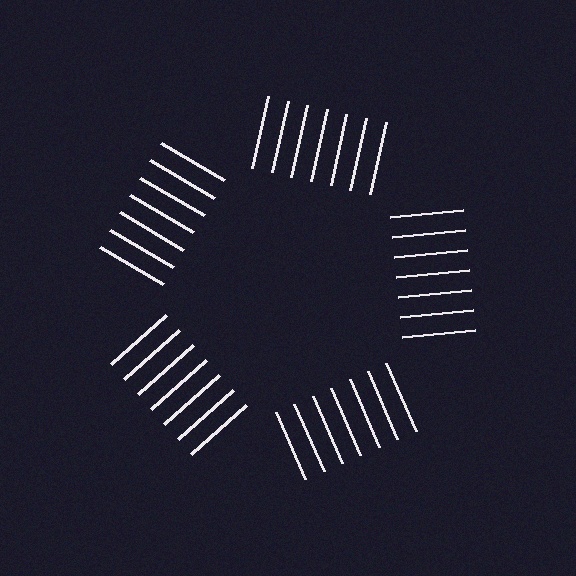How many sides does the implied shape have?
5 sides — the line-ends trace a pentagon.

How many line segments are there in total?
35 — 7 along each of the 5 edges.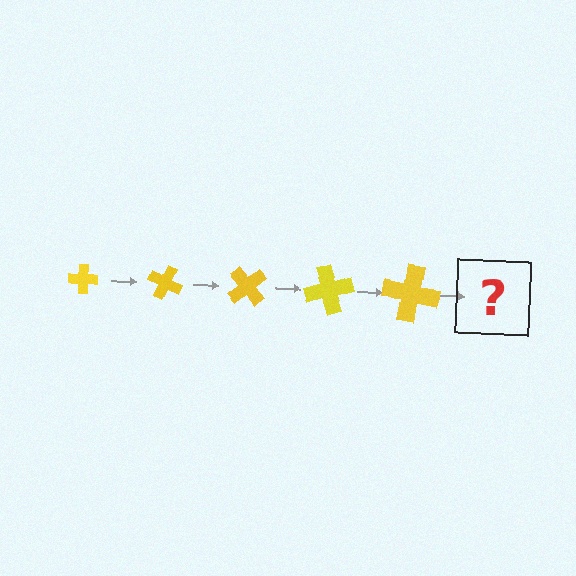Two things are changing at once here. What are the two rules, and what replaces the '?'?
The two rules are that the cross grows larger each step and it rotates 25 degrees each step. The '?' should be a cross, larger than the previous one and rotated 125 degrees from the start.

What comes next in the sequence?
The next element should be a cross, larger than the previous one and rotated 125 degrees from the start.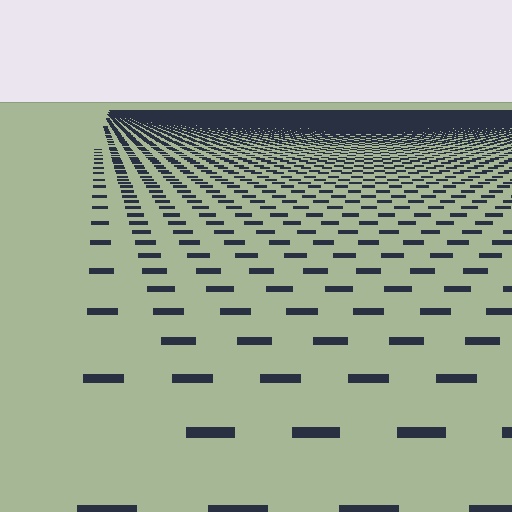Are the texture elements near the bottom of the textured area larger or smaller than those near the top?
Larger. Near the bottom, elements are closer to the viewer and appear at a bigger on-screen size.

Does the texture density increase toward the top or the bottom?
Density increases toward the top.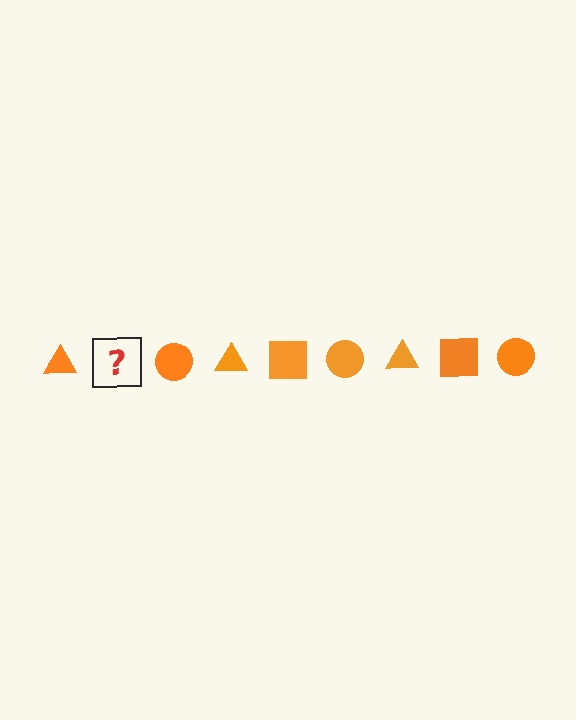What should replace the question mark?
The question mark should be replaced with an orange square.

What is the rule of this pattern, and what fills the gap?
The rule is that the pattern cycles through triangle, square, circle shapes in orange. The gap should be filled with an orange square.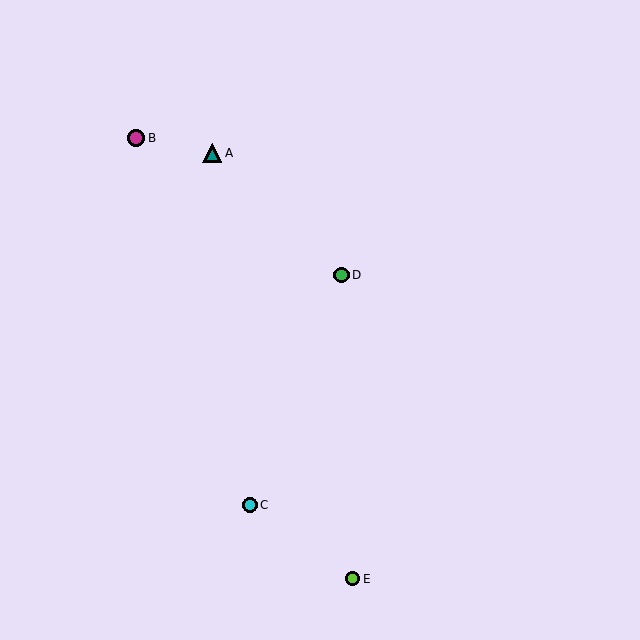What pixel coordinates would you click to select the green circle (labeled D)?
Click at (341, 275) to select the green circle D.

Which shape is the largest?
The teal triangle (labeled A) is the largest.